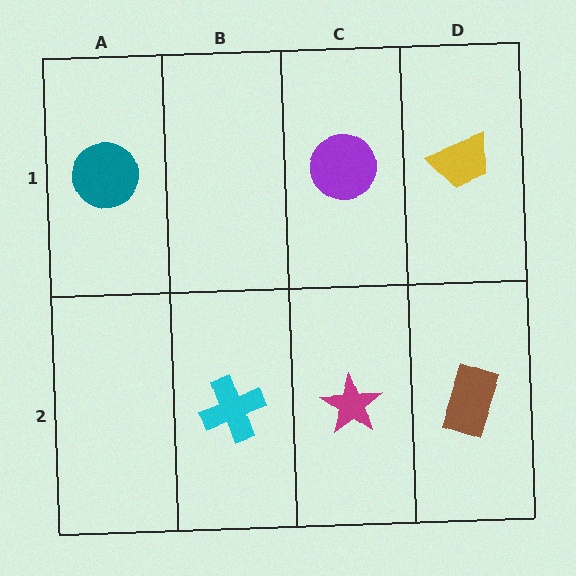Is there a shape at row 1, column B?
No, that cell is empty.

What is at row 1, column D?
A yellow trapezoid.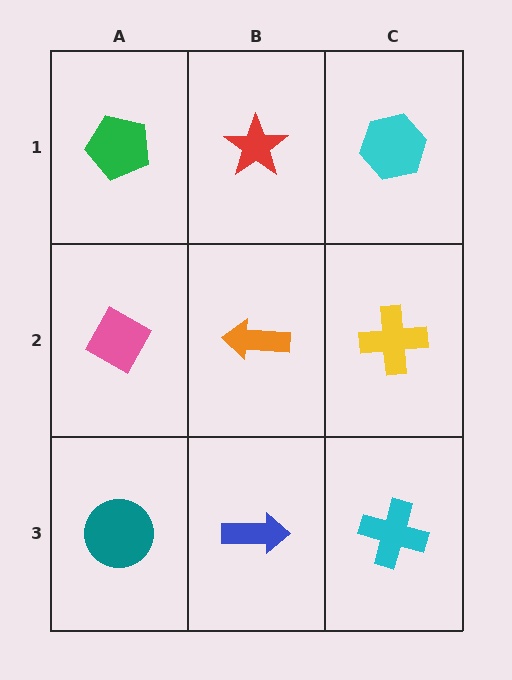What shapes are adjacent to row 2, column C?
A cyan hexagon (row 1, column C), a cyan cross (row 3, column C), an orange arrow (row 2, column B).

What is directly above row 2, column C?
A cyan hexagon.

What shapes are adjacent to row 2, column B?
A red star (row 1, column B), a blue arrow (row 3, column B), a pink diamond (row 2, column A), a yellow cross (row 2, column C).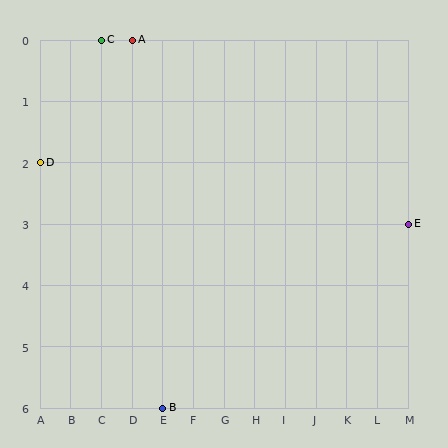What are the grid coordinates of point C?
Point C is at grid coordinates (C, 0).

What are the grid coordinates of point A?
Point A is at grid coordinates (D, 0).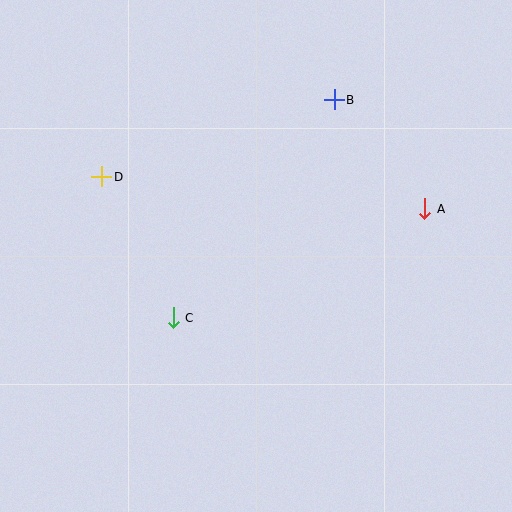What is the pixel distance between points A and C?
The distance between A and C is 274 pixels.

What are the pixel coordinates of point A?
Point A is at (425, 209).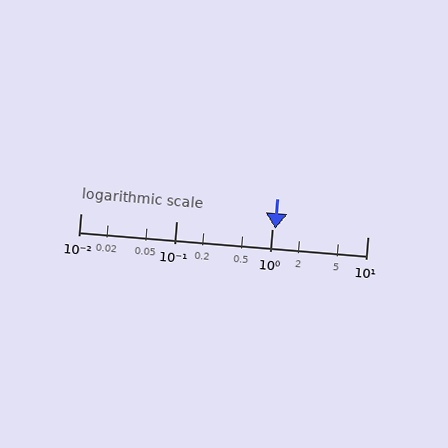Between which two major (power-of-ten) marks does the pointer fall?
The pointer is between 1 and 10.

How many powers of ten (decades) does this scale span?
The scale spans 3 decades, from 0.01 to 10.